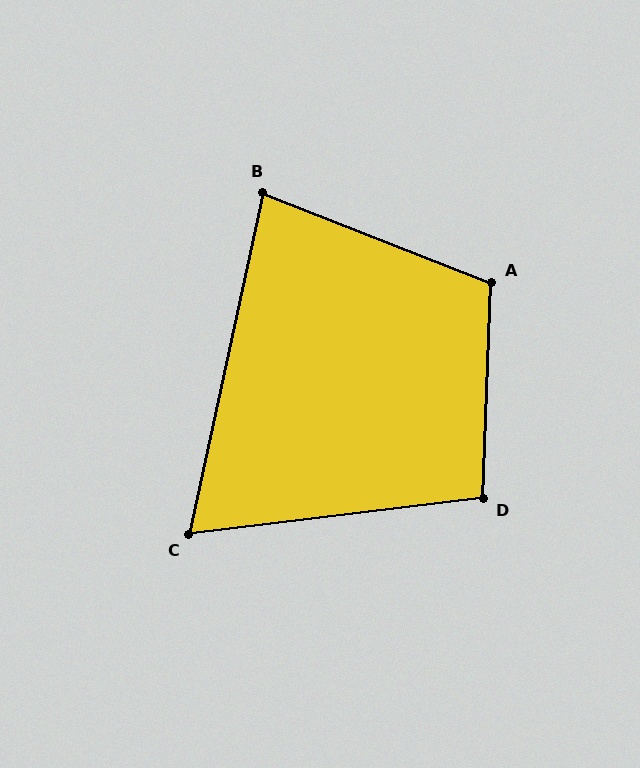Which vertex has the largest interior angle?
A, at approximately 109 degrees.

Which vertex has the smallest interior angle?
C, at approximately 71 degrees.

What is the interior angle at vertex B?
Approximately 81 degrees (acute).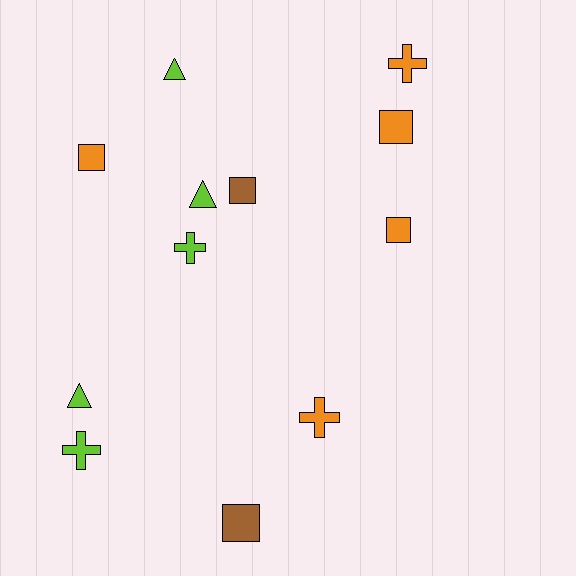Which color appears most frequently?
Lime, with 5 objects.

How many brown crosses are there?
There are no brown crosses.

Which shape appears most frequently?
Square, with 5 objects.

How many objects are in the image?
There are 12 objects.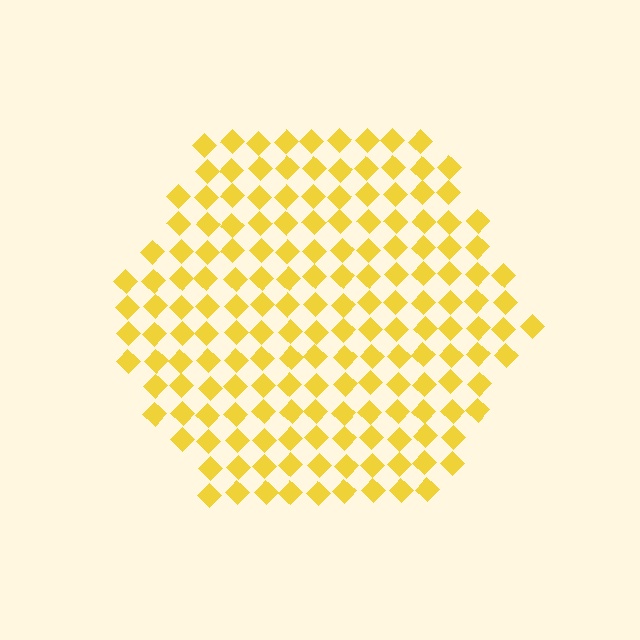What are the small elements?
The small elements are diamonds.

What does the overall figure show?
The overall figure shows a hexagon.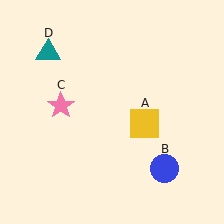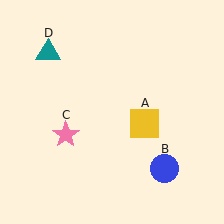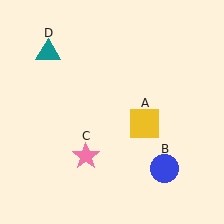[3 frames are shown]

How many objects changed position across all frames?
1 object changed position: pink star (object C).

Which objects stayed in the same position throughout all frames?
Yellow square (object A) and blue circle (object B) and teal triangle (object D) remained stationary.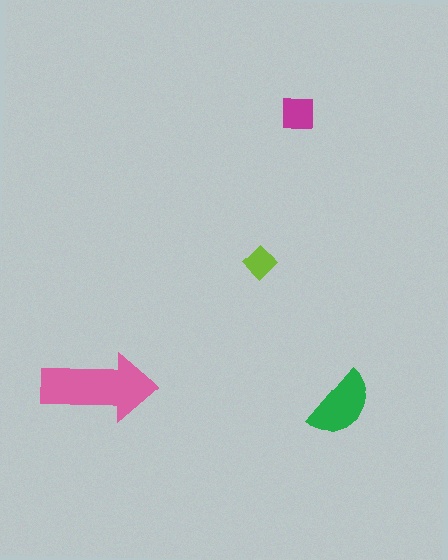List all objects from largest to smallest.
The pink arrow, the green semicircle, the magenta square, the lime diamond.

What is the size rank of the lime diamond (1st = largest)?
4th.